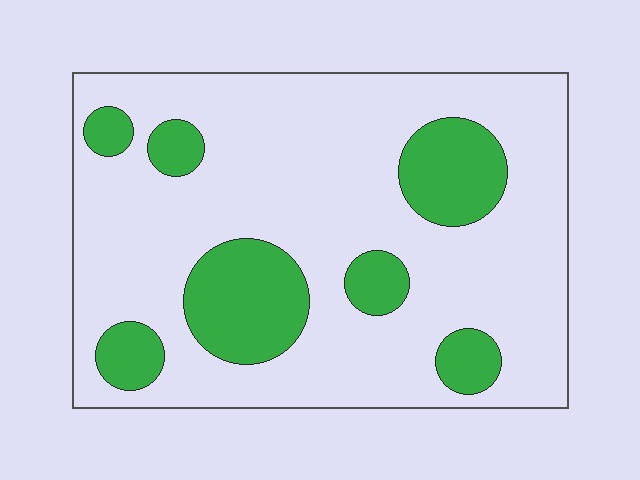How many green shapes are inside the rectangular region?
7.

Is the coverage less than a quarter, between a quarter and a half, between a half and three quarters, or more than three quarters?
Less than a quarter.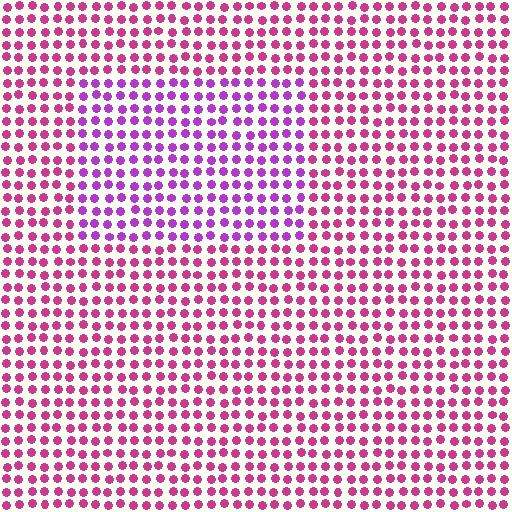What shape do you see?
I see a rectangle.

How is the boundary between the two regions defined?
The boundary is defined purely by a slight shift in hue (about 36 degrees). Spacing, size, and orientation are identical on both sides.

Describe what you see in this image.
The image is filled with small magenta elements in a uniform arrangement. A rectangle-shaped region is visible where the elements are tinted to a slightly different hue, forming a subtle color boundary.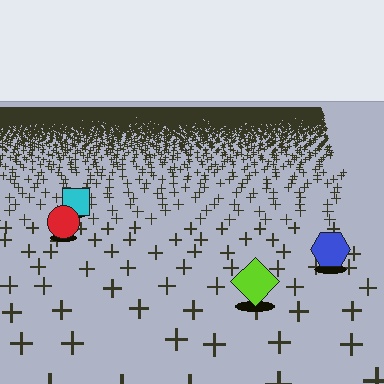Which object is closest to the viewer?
The lime diamond is closest. The texture marks near it are larger and more spread out.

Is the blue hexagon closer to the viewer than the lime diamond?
No. The lime diamond is closer — you can tell from the texture gradient: the ground texture is coarser near it.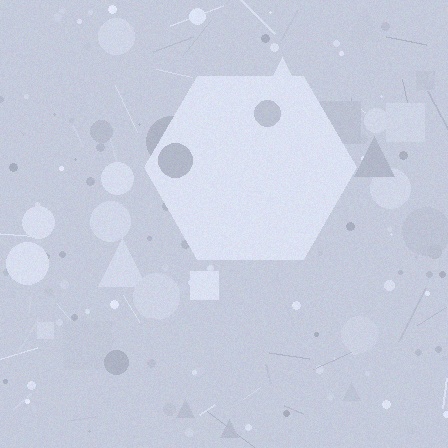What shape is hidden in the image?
A hexagon is hidden in the image.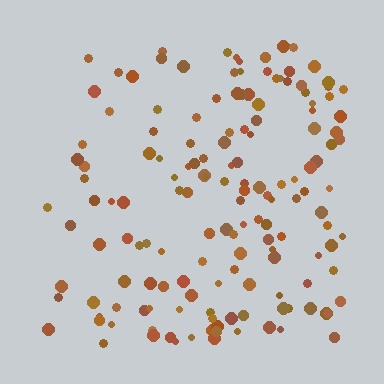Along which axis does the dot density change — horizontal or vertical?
Horizontal.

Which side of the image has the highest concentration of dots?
The right.